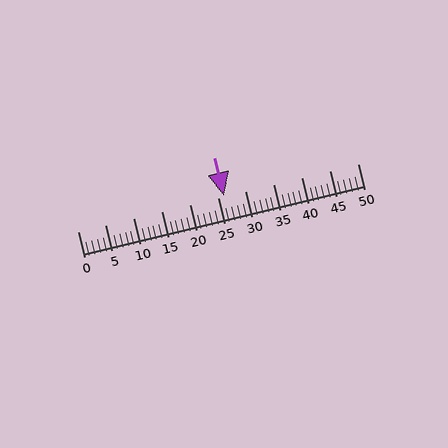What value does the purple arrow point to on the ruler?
The purple arrow points to approximately 26.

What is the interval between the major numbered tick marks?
The major tick marks are spaced 5 units apart.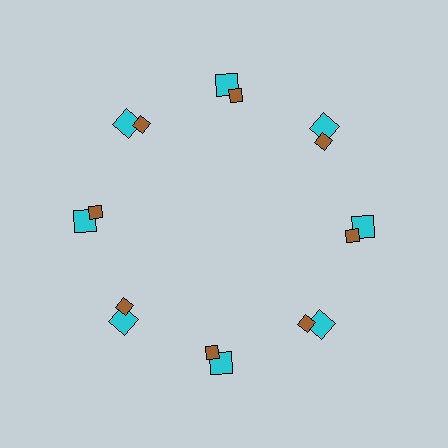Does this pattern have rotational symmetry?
Yes, this pattern has 8-fold rotational symmetry. It looks the same after rotating 45 degrees around the center.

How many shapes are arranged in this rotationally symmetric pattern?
There are 16 shapes, arranged in 8 groups of 2.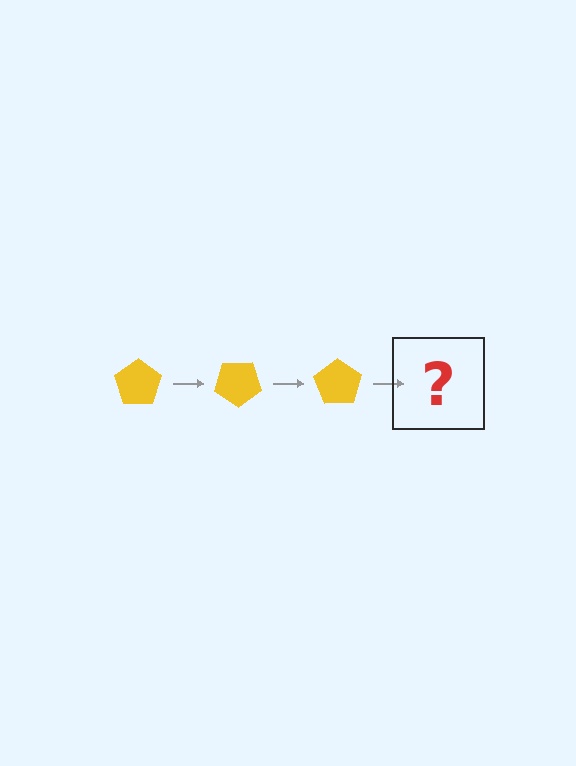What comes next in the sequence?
The next element should be a yellow pentagon rotated 105 degrees.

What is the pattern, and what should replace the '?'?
The pattern is that the pentagon rotates 35 degrees each step. The '?' should be a yellow pentagon rotated 105 degrees.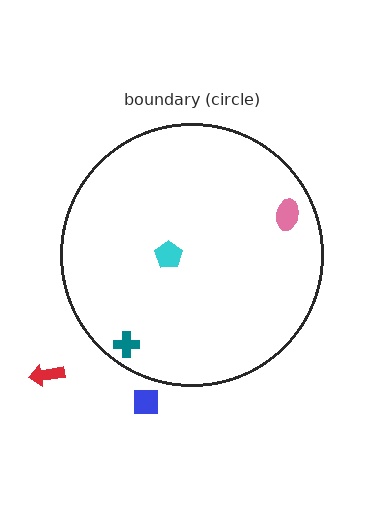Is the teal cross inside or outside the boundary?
Inside.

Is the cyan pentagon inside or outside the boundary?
Inside.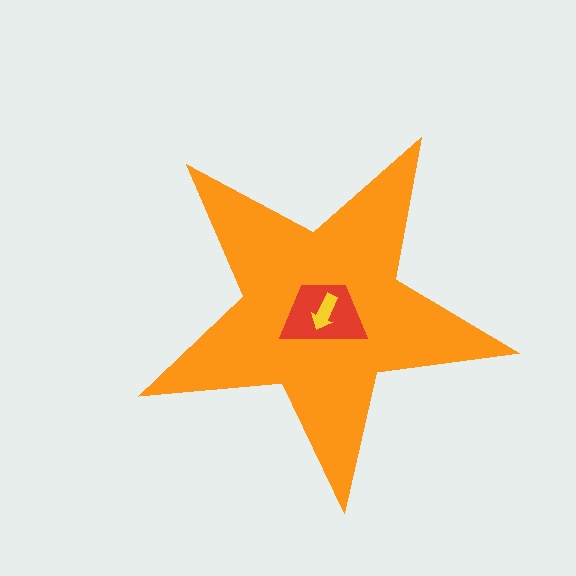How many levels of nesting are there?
3.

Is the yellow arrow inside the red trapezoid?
Yes.